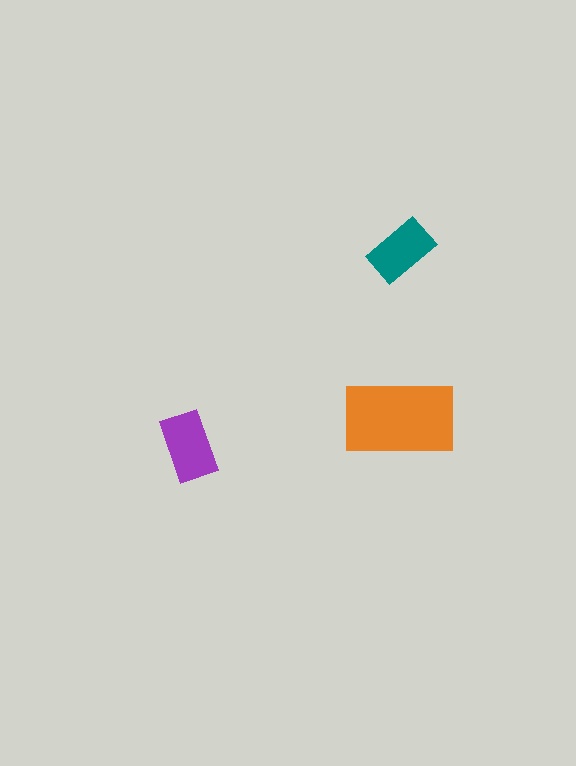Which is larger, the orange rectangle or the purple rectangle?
The orange one.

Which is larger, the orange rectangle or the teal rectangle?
The orange one.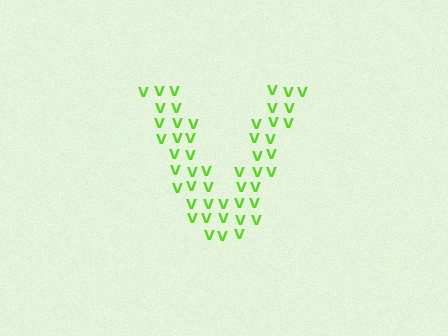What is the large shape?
The large shape is the letter V.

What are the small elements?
The small elements are letter V's.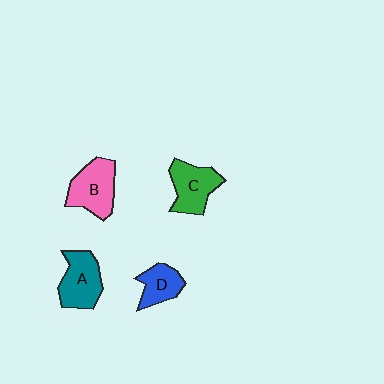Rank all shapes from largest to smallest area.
From largest to smallest: B (pink), A (teal), C (green), D (blue).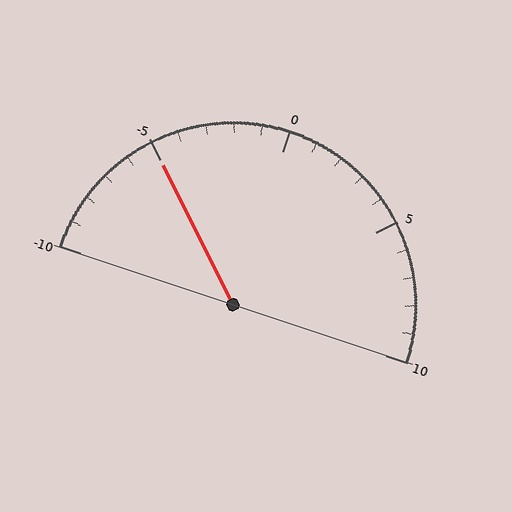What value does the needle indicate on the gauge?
The needle indicates approximately -5.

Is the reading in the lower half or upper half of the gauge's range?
The reading is in the lower half of the range (-10 to 10).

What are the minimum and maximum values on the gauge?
The gauge ranges from -10 to 10.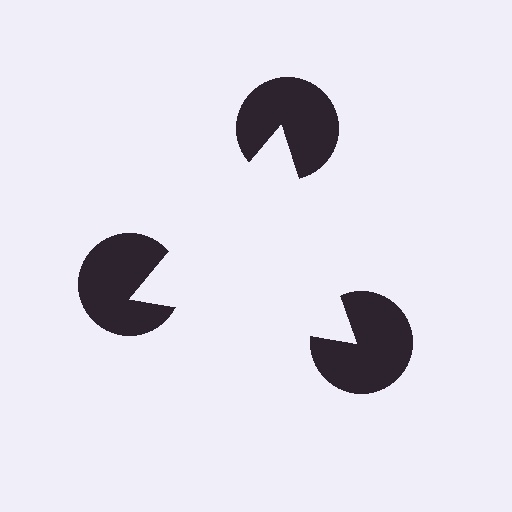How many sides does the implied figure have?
3 sides.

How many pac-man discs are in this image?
There are 3 — one at each vertex of the illusory triangle.